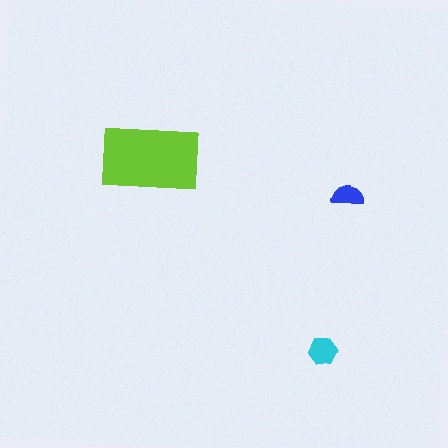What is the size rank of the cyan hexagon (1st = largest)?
2nd.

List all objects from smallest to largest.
The blue semicircle, the cyan hexagon, the lime rectangle.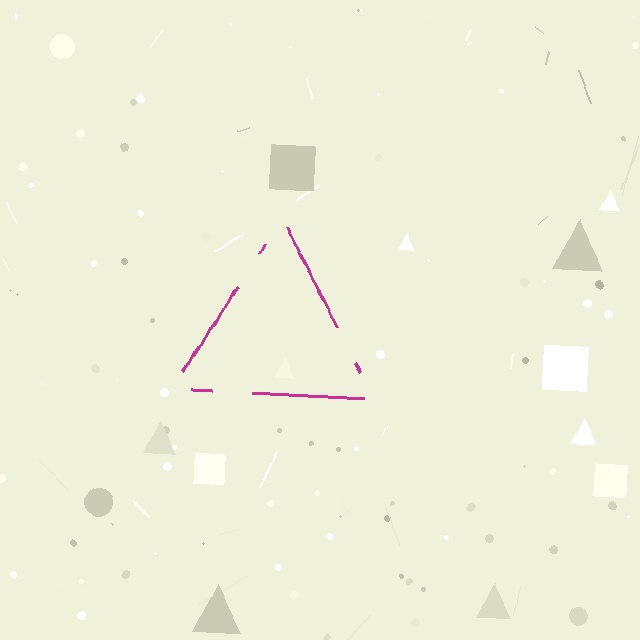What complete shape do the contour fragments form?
The contour fragments form a triangle.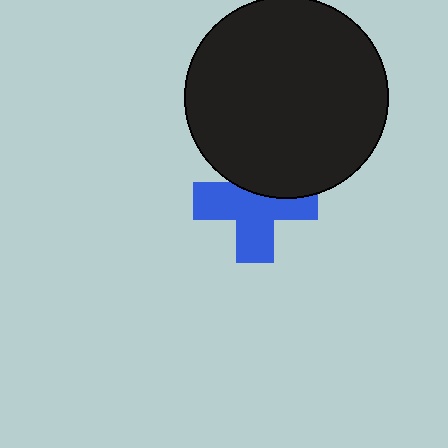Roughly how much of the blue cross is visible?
Most of it is visible (roughly 65%).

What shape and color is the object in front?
The object in front is a black circle.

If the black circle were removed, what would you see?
You would see the complete blue cross.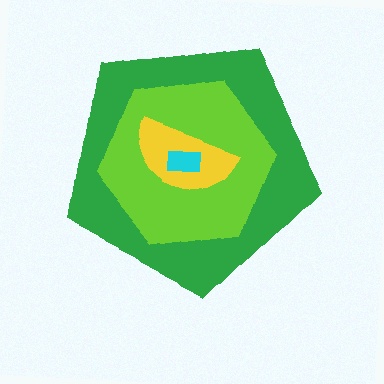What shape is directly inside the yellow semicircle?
The cyan rectangle.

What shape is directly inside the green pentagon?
The lime hexagon.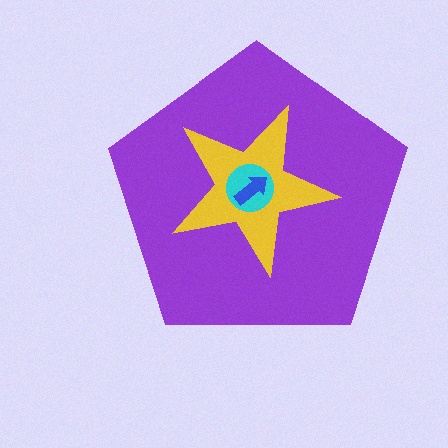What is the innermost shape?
The blue arrow.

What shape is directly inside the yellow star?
The cyan circle.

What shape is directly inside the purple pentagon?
The yellow star.